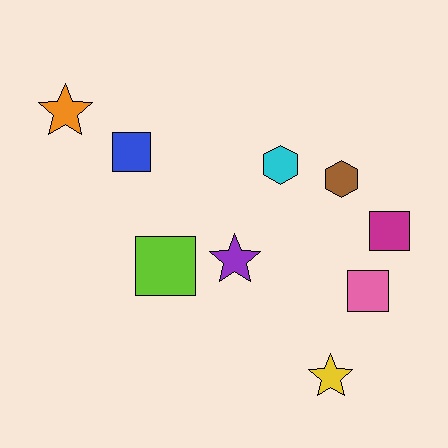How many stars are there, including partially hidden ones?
There are 3 stars.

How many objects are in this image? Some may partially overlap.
There are 9 objects.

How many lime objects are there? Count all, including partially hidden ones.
There is 1 lime object.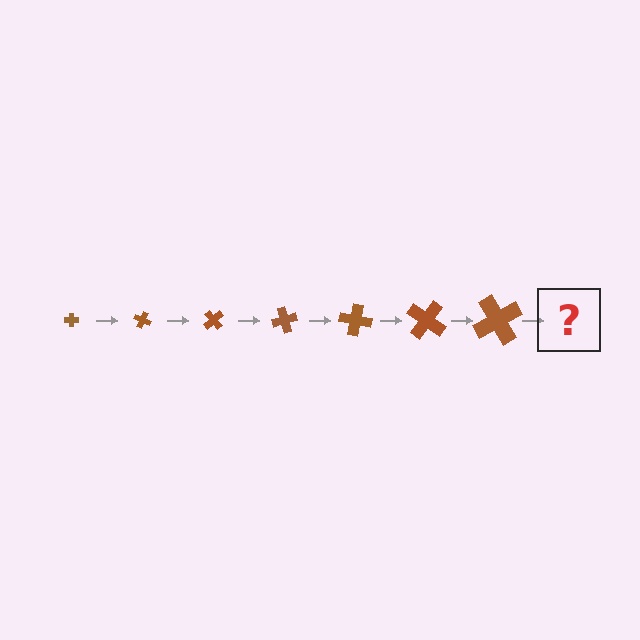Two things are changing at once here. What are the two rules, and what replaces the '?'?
The two rules are that the cross grows larger each step and it rotates 25 degrees each step. The '?' should be a cross, larger than the previous one and rotated 175 degrees from the start.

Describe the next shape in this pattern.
It should be a cross, larger than the previous one and rotated 175 degrees from the start.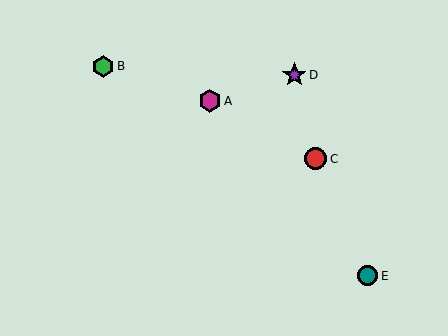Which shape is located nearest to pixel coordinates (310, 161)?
The red circle (labeled C) at (316, 159) is nearest to that location.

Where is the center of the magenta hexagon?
The center of the magenta hexagon is at (210, 101).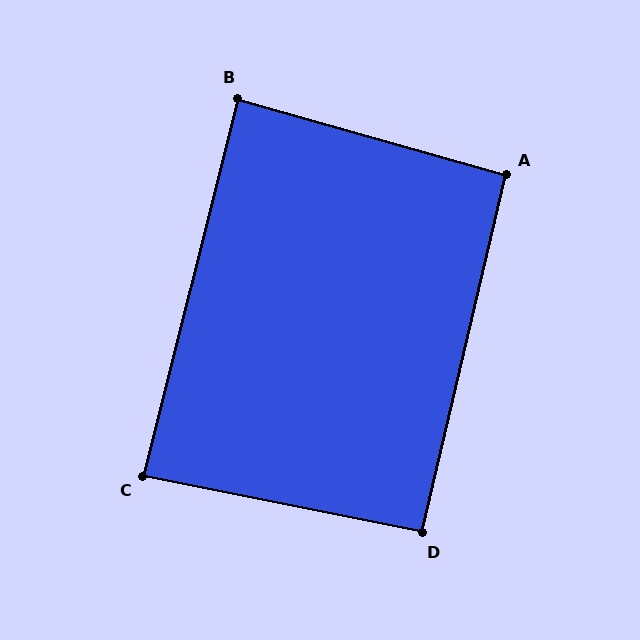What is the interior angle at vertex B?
Approximately 88 degrees (approximately right).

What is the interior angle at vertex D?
Approximately 92 degrees (approximately right).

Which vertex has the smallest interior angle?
C, at approximately 87 degrees.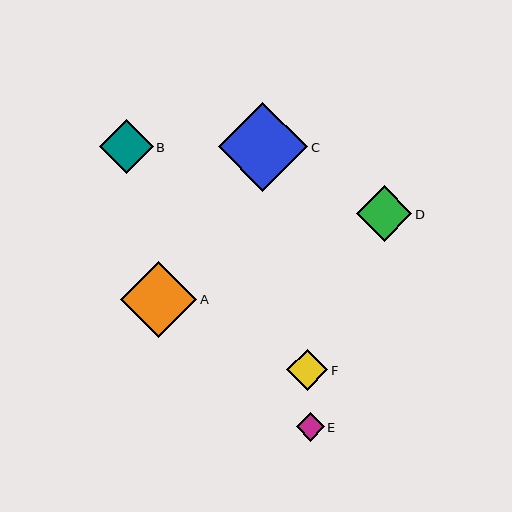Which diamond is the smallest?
Diamond E is the smallest with a size of approximately 28 pixels.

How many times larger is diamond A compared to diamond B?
Diamond A is approximately 1.4 times the size of diamond B.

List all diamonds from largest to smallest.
From largest to smallest: C, A, D, B, F, E.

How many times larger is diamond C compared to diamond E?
Diamond C is approximately 3.2 times the size of diamond E.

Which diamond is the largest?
Diamond C is the largest with a size of approximately 90 pixels.